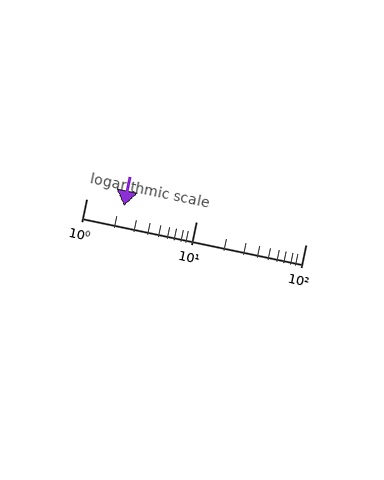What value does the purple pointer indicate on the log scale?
The pointer indicates approximately 2.2.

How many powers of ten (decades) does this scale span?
The scale spans 2 decades, from 1 to 100.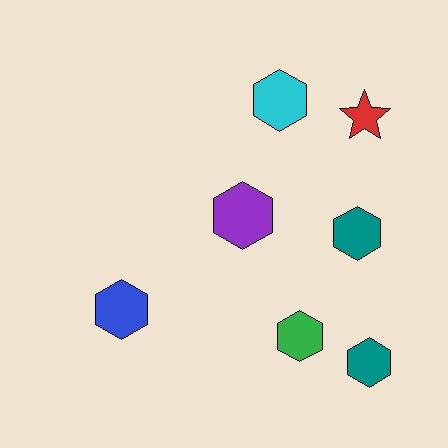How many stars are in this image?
There is 1 star.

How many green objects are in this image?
There is 1 green object.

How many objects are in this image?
There are 7 objects.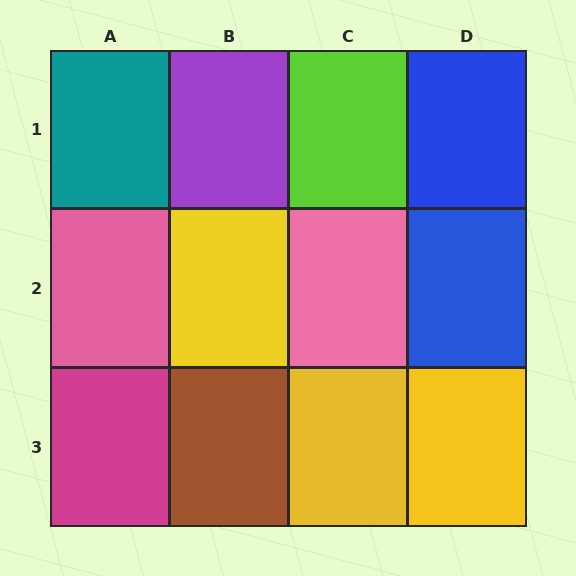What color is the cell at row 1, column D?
Blue.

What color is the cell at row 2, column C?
Pink.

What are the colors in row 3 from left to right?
Magenta, brown, yellow, yellow.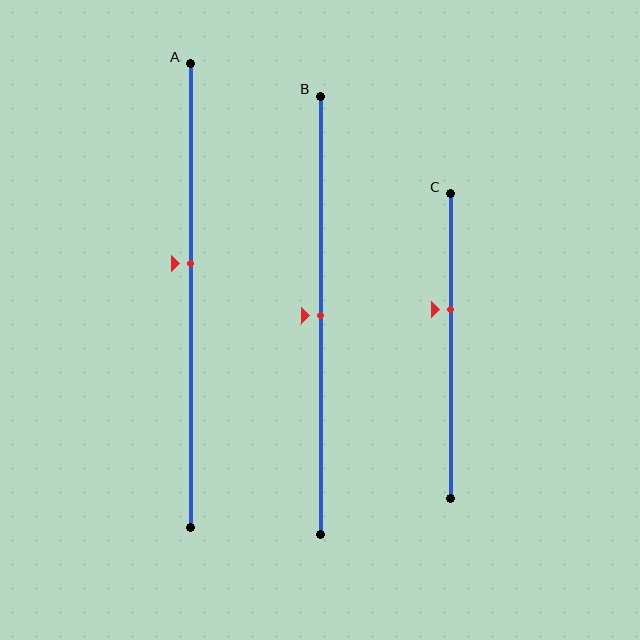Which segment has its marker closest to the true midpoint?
Segment B has its marker closest to the true midpoint.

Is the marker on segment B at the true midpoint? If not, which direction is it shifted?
Yes, the marker on segment B is at the true midpoint.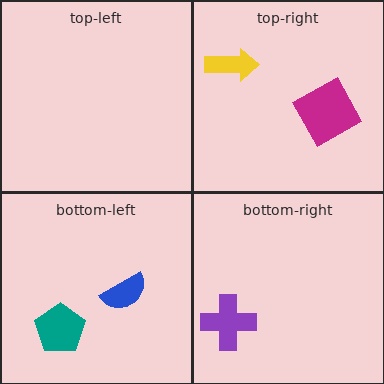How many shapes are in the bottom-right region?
1.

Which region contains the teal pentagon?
The bottom-left region.